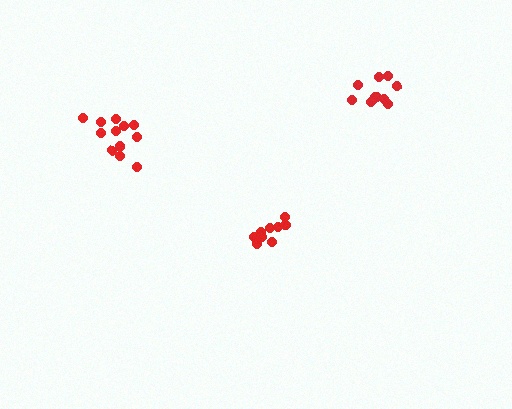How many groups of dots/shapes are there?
There are 3 groups.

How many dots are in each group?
Group 1: 10 dots, Group 2: 10 dots, Group 3: 12 dots (32 total).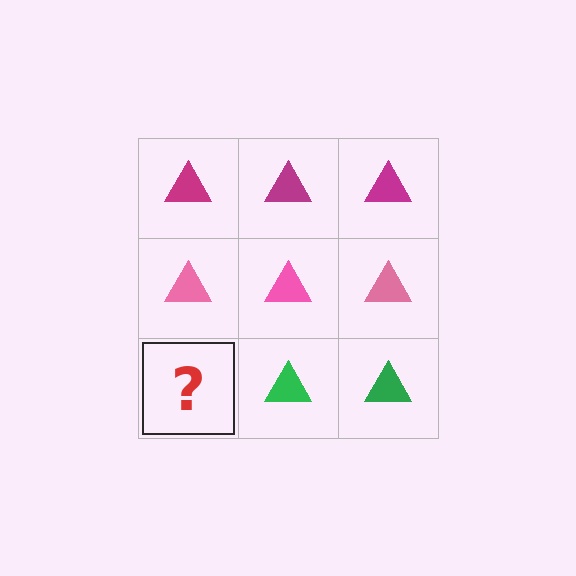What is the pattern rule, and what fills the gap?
The rule is that each row has a consistent color. The gap should be filled with a green triangle.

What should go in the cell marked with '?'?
The missing cell should contain a green triangle.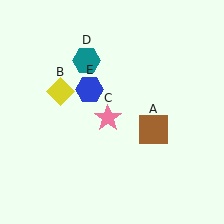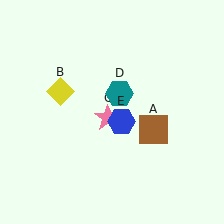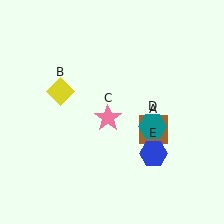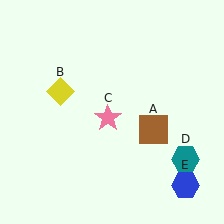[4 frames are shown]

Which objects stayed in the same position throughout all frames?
Brown square (object A) and yellow diamond (object B) and pink star (object C) remained stationary.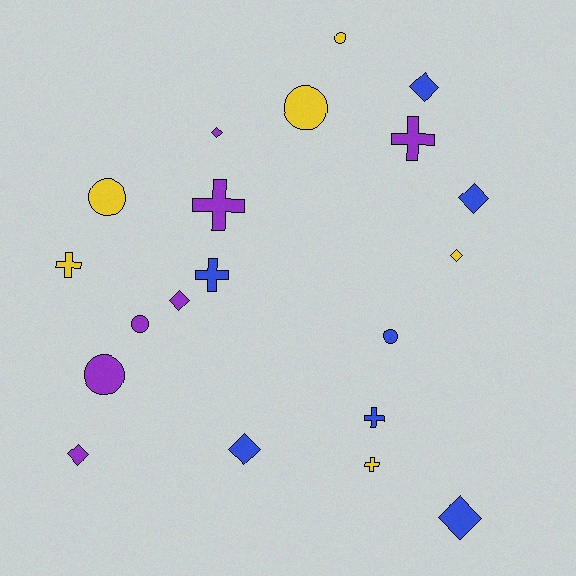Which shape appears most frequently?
Diamond, with 8 objects.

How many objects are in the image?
There are 20 objects.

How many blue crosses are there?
There are 2 blue crosses.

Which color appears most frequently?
Purple, with 7 objects.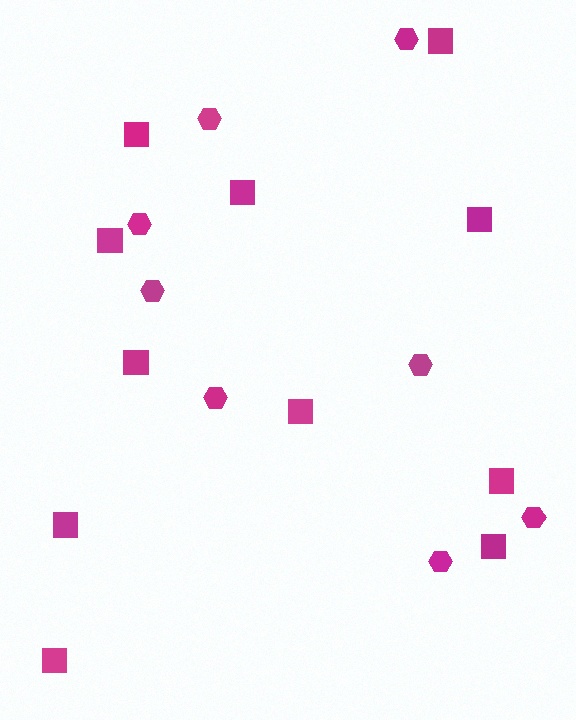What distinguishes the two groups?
There are 2 groups: one group of squares (11) and one group of hexagons (8).